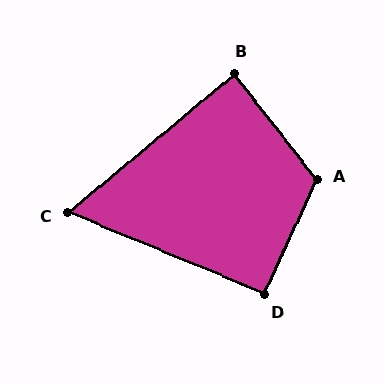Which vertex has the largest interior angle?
A, at approximately 117 degrees.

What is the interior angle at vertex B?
Approximately 88 degrees (approximately right).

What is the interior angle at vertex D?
Approximately 92 degrees (approximately right).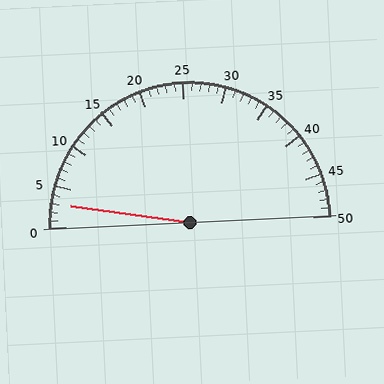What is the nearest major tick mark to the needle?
The nearest major tick mark is 5.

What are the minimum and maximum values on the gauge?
The gauge ranges from 0 to 50.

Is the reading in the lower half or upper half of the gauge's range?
The reading is in the lower half of the range (0 to 50).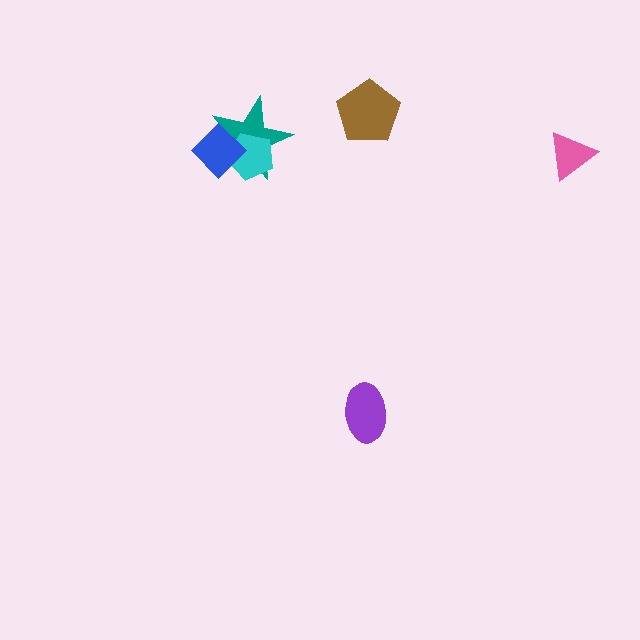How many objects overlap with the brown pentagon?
0 objects overlap with the brown pentagon.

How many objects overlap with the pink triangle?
0 objects overlap with the pink triangle.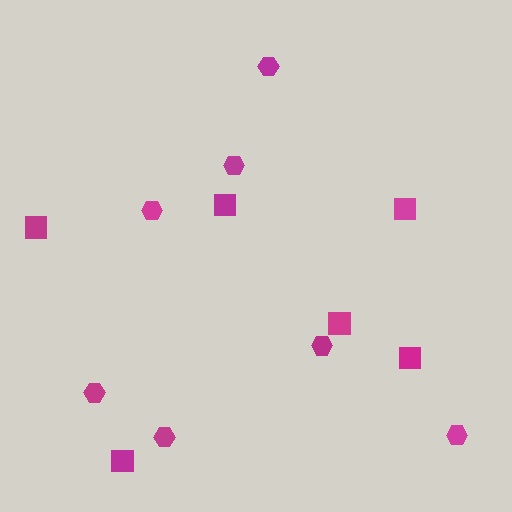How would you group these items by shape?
There are 2 groups: one group of hexagons (7) and one group of squares (6).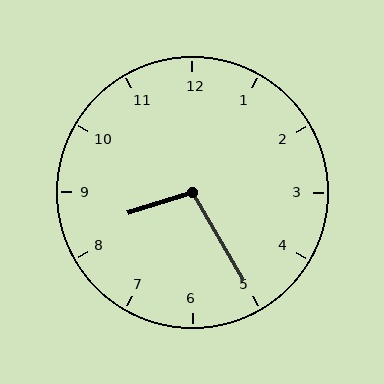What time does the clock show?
8:25.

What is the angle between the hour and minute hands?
Approximately 102 degrees.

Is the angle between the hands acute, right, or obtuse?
It is obtuse.